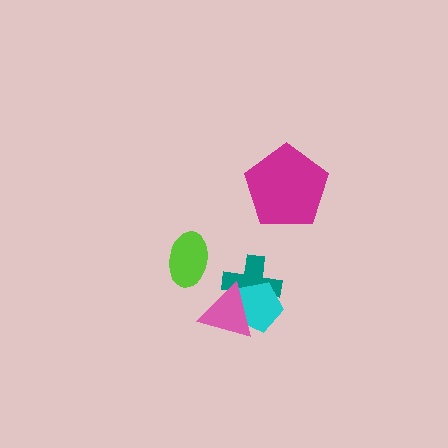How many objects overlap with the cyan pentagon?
2 objects overlap with the cyan pentagon.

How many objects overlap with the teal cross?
2 objects overlap with the teal cross.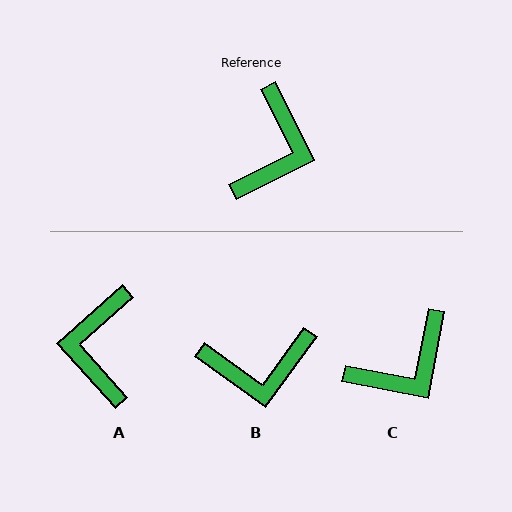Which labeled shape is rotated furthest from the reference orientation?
A, about 165 degrees away.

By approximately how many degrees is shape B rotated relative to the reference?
Approximately 62 degrees clockwise.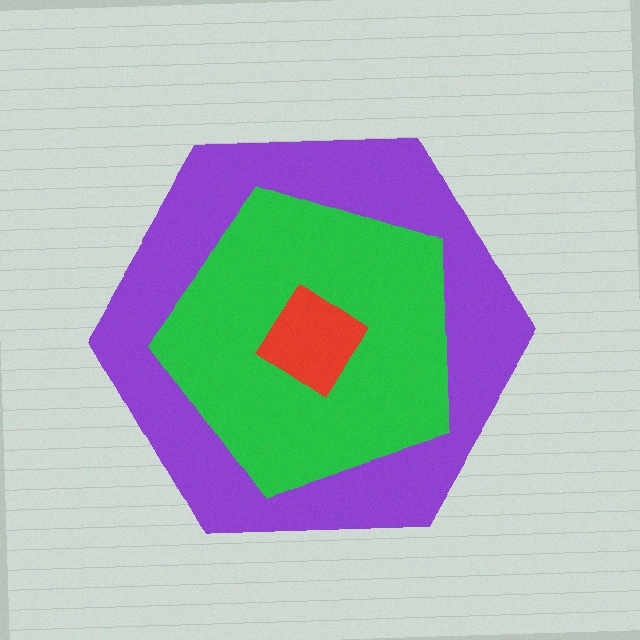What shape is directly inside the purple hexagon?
The green pentagon.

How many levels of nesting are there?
3.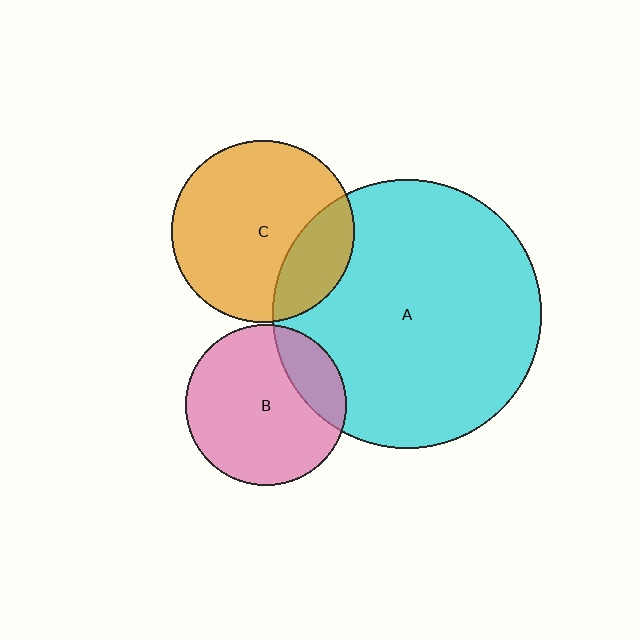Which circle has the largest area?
Circle A (cyan).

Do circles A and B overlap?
Yes.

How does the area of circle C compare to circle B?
Approximately 1.3 times.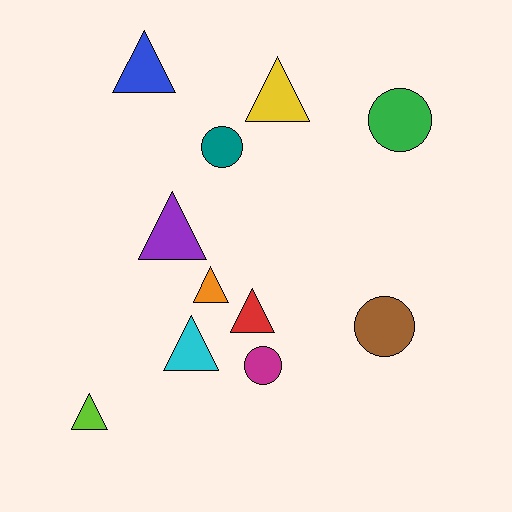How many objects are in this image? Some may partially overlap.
There are 11 objects.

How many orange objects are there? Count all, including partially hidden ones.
There is 1 orange object.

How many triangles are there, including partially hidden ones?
There are 7 triangles.